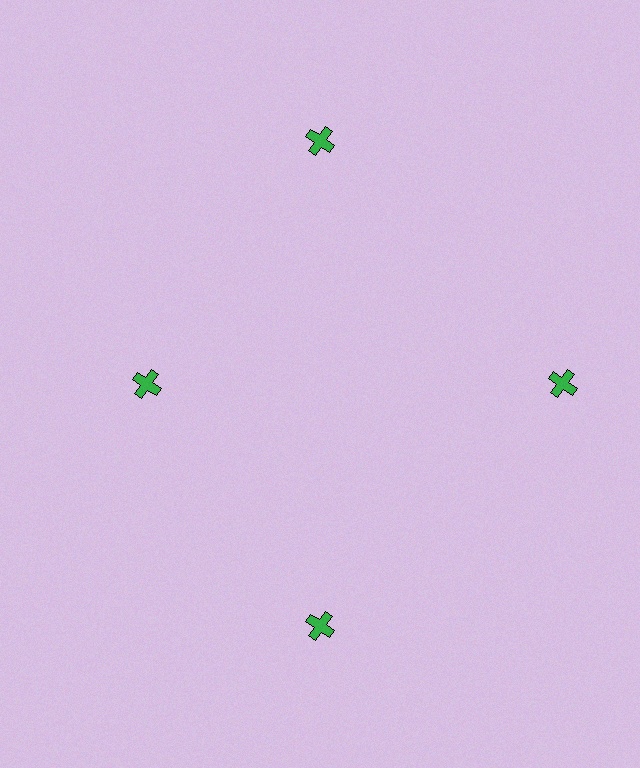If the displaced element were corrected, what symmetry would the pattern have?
It would have 4-fold rotational symmetry — the pattern would map onto itself every 90 degrees.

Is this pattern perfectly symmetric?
No. The 4 green crosses are arranged in a ring, but one element near the 9 o'clock position is pulled inward toward the center, breaking the 4-fold rotational symmetry.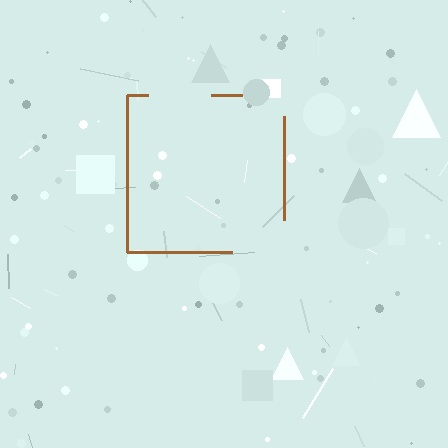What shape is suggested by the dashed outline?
The dashed outline suggests a square.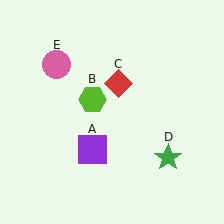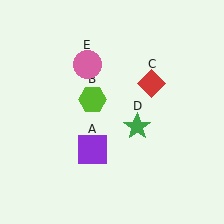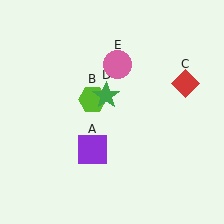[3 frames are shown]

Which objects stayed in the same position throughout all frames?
Purple square (object A) and lime hexagon (object B) remained stationary.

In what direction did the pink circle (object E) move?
The pink circle (object E) moved right.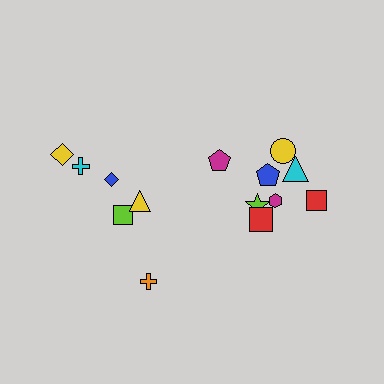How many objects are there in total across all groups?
There are 14 objects.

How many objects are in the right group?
There are 8 objects.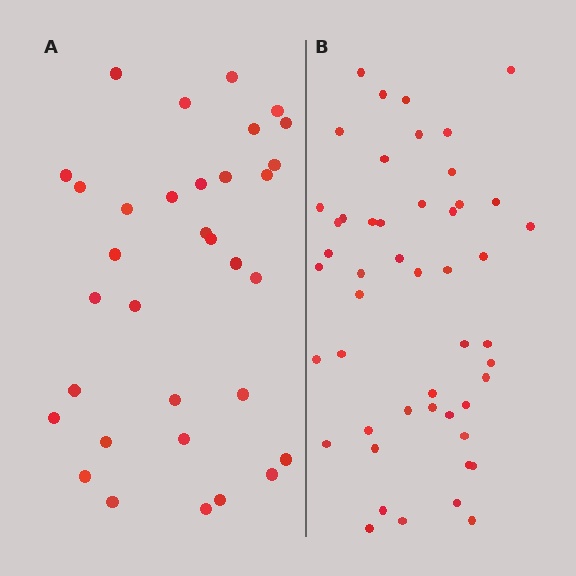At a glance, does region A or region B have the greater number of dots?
Region B (the right region) has more dots.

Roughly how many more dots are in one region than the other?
Region B has approximately 15 more dots than region A.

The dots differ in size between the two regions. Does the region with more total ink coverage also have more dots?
No. Region A has more total ink coverage because its dots are larger, but region B actually contains more individual dots. Total area can be misleading — the number of items is what matters here.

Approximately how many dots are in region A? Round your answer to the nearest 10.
About 30 dots. (The exact count is 33, which rounds to 30.)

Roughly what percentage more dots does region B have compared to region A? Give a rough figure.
About 50% more.